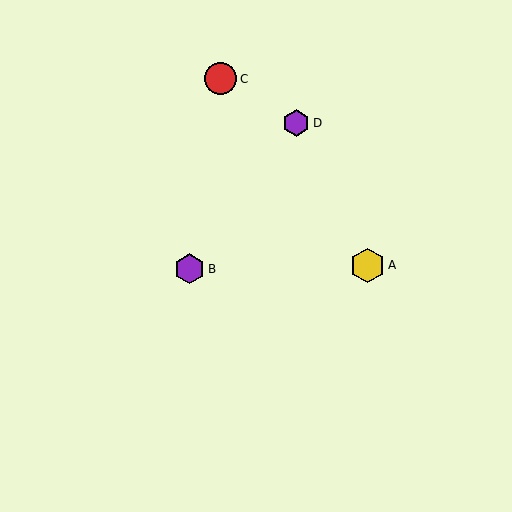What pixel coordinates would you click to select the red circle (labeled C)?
Click at (221, 79) to select the red circle C.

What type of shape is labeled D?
Shape D is a purple hexagon.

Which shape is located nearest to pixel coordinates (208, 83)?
The red circle (labeled C) at (221, 79) is nearest to that location.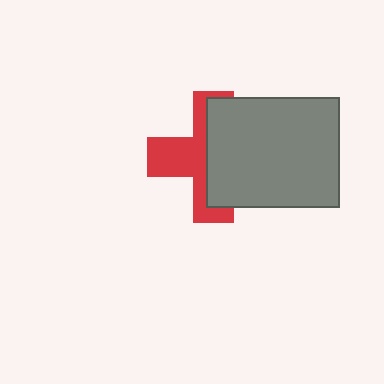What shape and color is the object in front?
The object in front is a gray rectangle.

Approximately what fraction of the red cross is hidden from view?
Roughly 55% of the red cross is hidden behind the gray rectangle.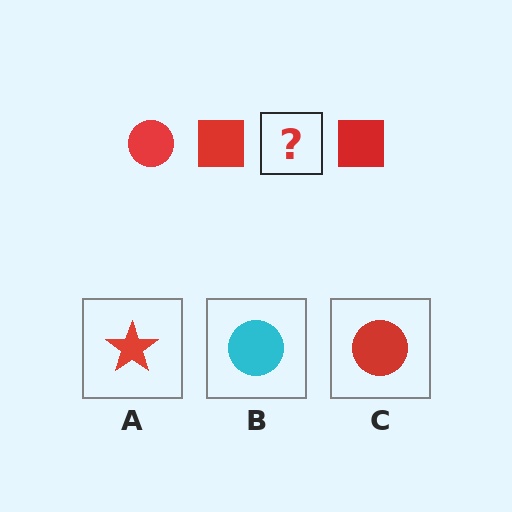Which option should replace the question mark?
Option C.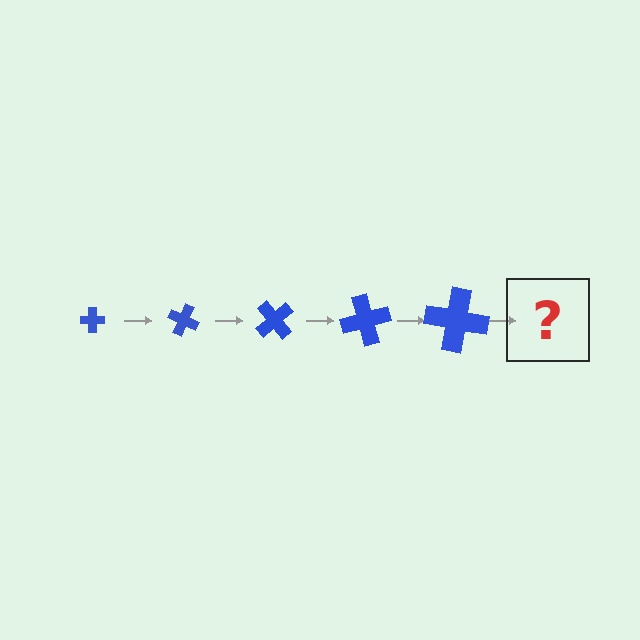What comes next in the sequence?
The next element should be a cross, larger than the previous one and rotated 125 degrees from the start.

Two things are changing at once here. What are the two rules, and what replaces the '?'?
The two rules are that the cross grows larger each step and it rotates 25 degrees each step. The '?' should be a cross, larger than the previous one and rotated 125 degrees from the start.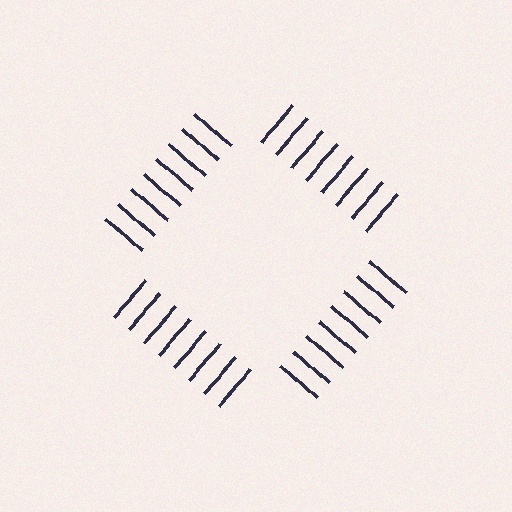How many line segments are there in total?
32 — 8 along each of the 4 edges.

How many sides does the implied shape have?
4 sides — the line-ends trace a square.